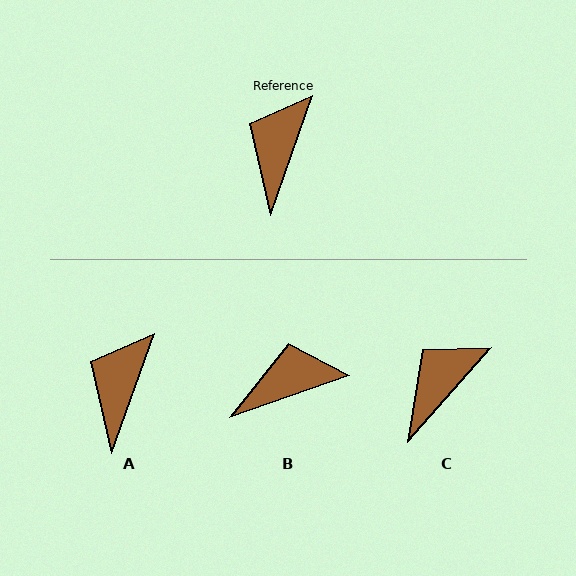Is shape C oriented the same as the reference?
No, it is off by about 22 degrees.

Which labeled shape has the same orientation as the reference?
A.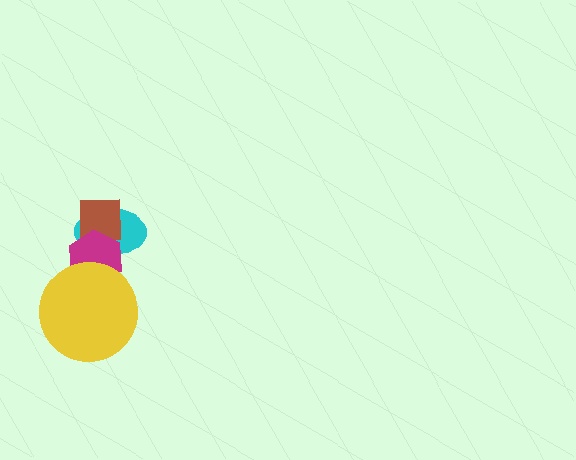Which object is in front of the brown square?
The magenta hexagon is in front of the brown square.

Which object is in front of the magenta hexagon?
The yellow circle is in front of the magenta hexagon.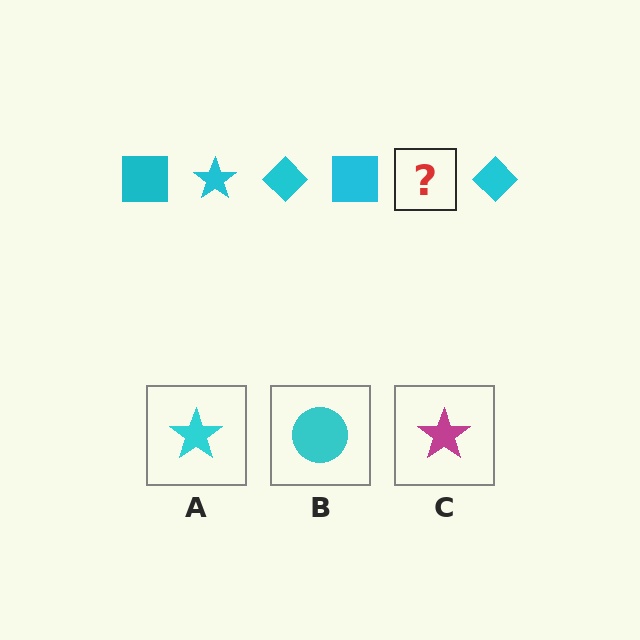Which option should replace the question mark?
Option A.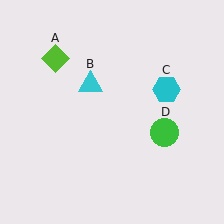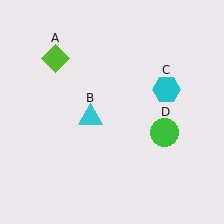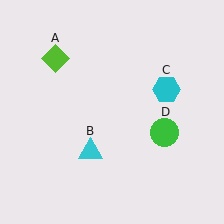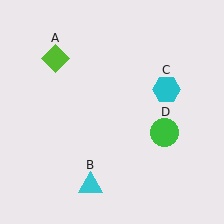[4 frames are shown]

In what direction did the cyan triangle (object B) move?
The cyan triangle (object B) moved down.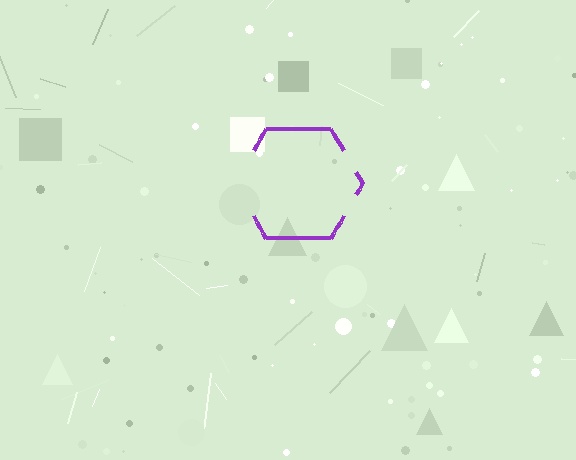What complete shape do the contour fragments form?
The contour fragments form a hexagon.